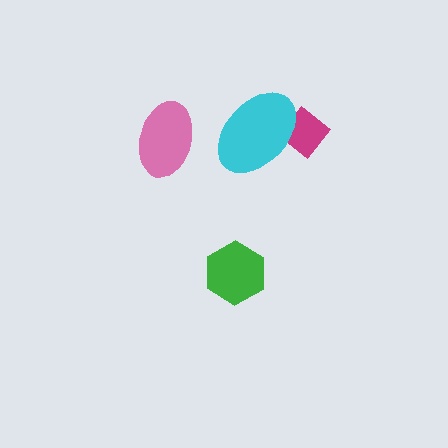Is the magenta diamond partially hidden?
Yes, it is partially covered by another shape.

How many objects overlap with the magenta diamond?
1 object overlaps with the magenta diamond.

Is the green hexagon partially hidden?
No, no other shape covers it.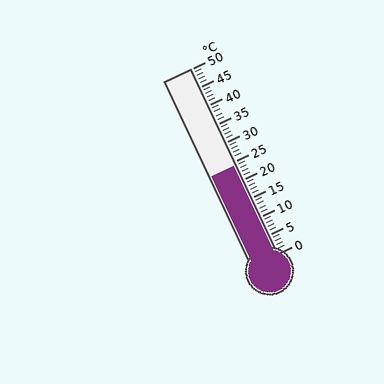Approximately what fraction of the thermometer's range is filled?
The thermometer is filled to approximately 50% of its range.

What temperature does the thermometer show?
The thermometer shows approximately 24°C.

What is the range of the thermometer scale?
The thermometer scale ranges from 0°C to 50°C.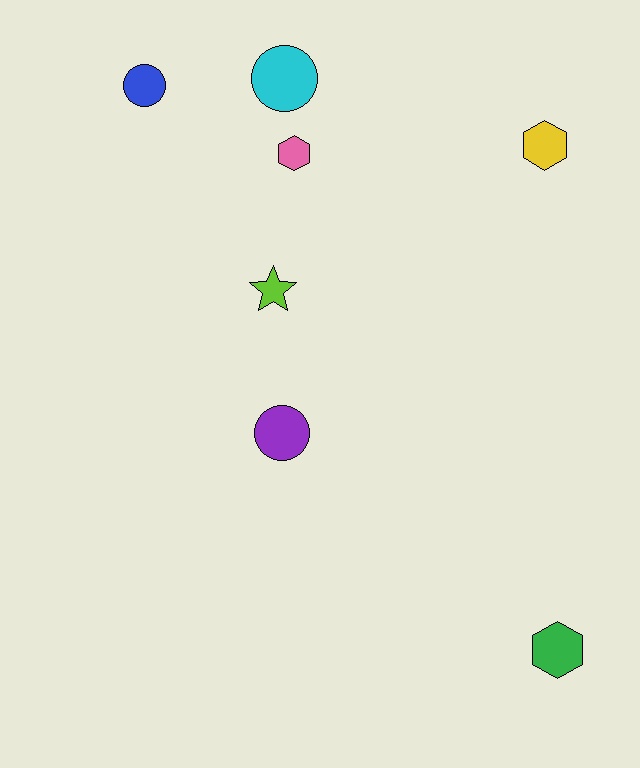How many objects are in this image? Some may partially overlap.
There are 7 objects.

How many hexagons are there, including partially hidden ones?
There are 3 hexagons.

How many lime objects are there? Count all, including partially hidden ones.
There is 1 lime object.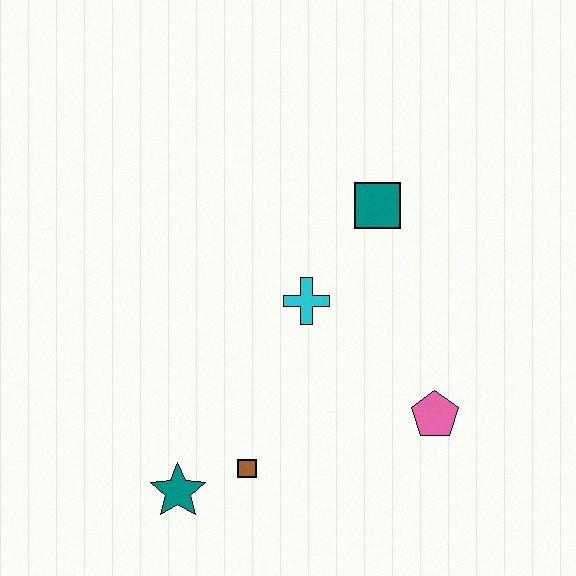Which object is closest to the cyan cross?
The teal square is closest to the cyan cross.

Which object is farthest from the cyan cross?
The teal star is farthest from the cyan cross.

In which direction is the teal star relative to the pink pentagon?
The teal star is to the left of the pink pentagon.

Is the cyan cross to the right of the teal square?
No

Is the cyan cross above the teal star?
Yes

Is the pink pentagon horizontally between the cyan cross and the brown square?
No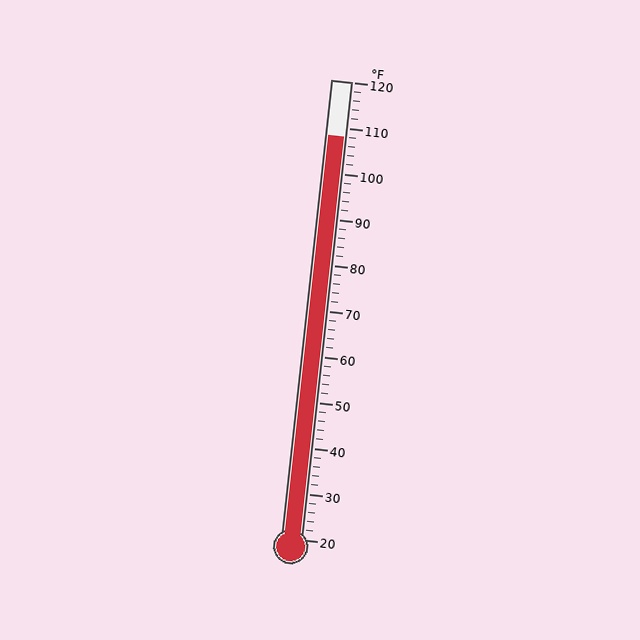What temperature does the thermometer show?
The thermometer shows approximately 108°F.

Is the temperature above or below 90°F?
The temperature is above 90°F.